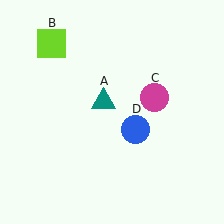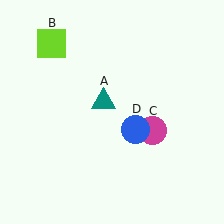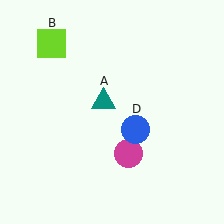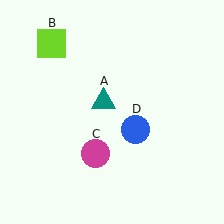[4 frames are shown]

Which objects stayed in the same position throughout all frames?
Teal triangle (object A) and lime square (object B) and blue circle (object D) remained stationary.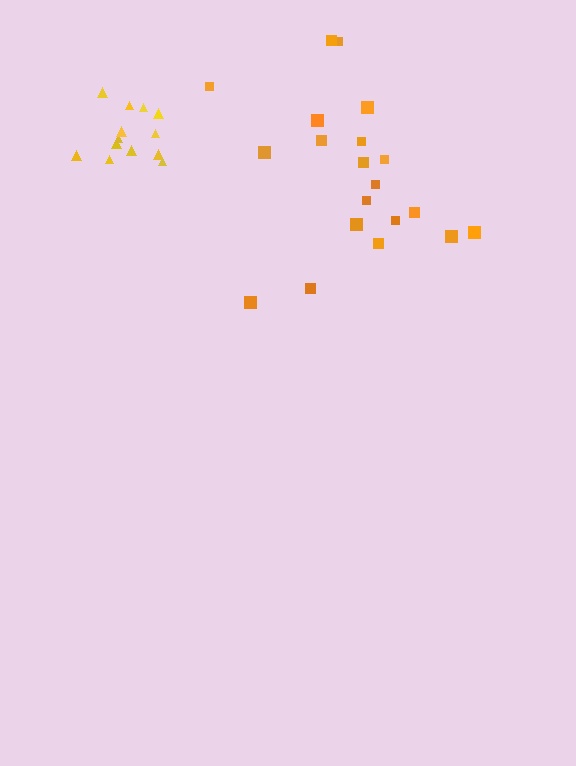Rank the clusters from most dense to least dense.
yellow, orange.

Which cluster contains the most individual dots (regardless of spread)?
Orange (20).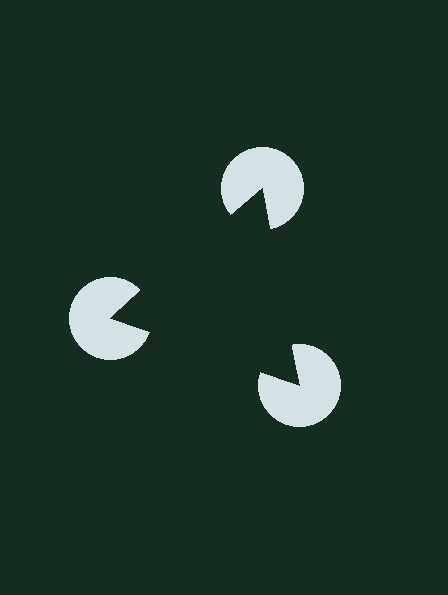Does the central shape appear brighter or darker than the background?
It typically appears slightly darker than the background, even though no actual brightness change is drawn.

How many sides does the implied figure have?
3 sides.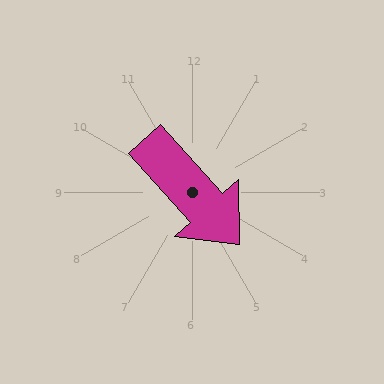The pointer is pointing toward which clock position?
Roughly 5 o'clock.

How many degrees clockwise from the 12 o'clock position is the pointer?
Approximately 138 degrees.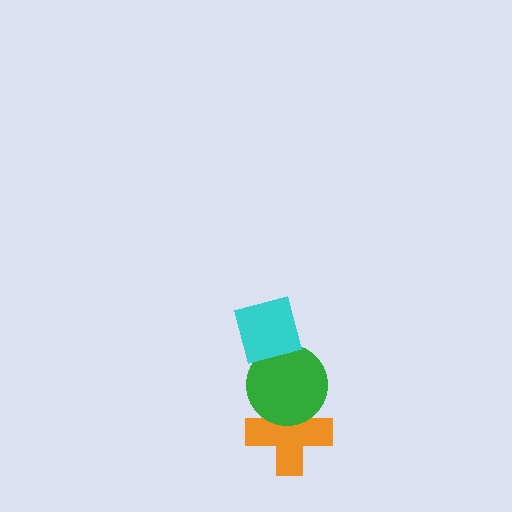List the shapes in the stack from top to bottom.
From top to bottom: the cyan square, the green circle, the orange cross.